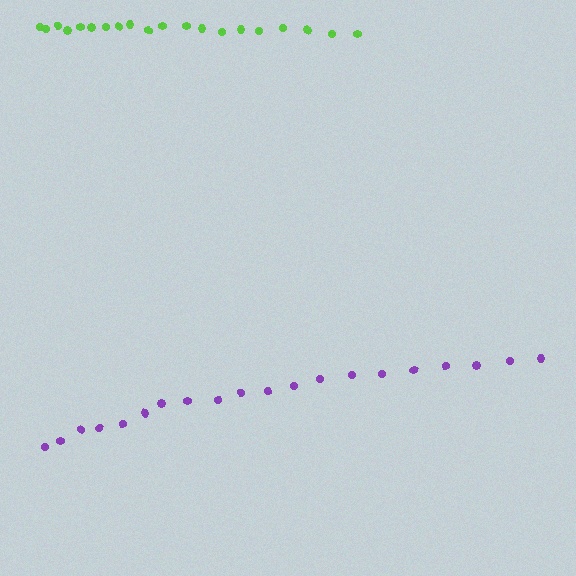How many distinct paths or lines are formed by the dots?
There are 2 distinct paths.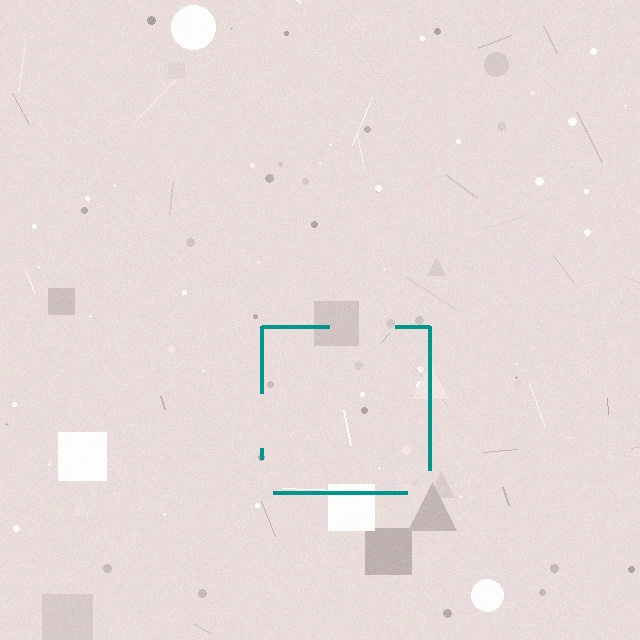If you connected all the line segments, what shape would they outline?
They would outline a square.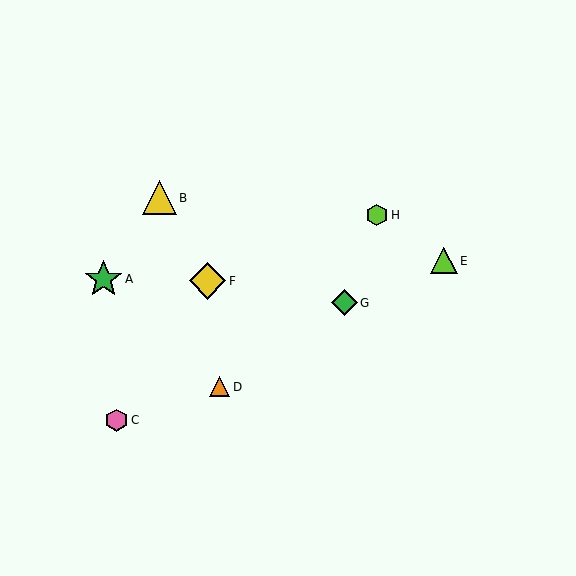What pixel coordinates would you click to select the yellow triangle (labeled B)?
Click at (160, 198) to select the yellow triangle B.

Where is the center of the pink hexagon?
The center of the pink hexagon is at (116, 420).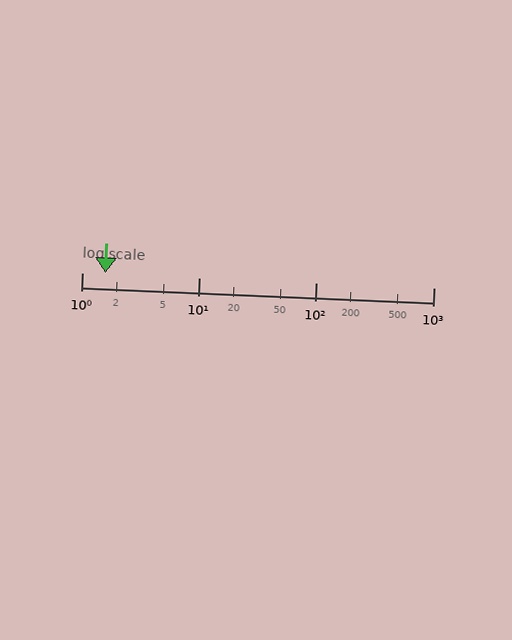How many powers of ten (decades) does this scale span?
The scale spans 3 decades, from 1 to 1000.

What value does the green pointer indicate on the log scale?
The pointer indicates approximately 1.6.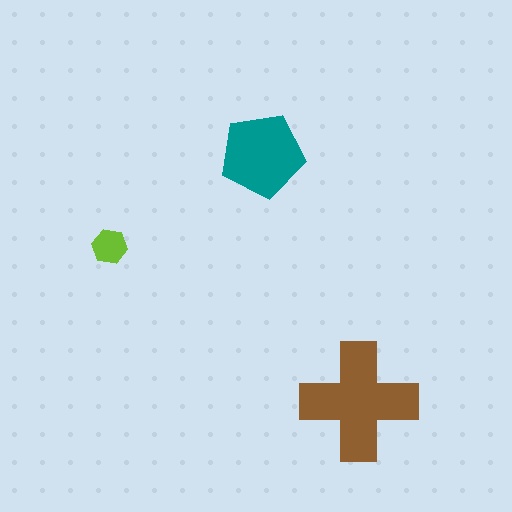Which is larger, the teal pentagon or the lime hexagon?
The teal pentagon.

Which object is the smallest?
The lime hexagon.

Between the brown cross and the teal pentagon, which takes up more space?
The brown cross.